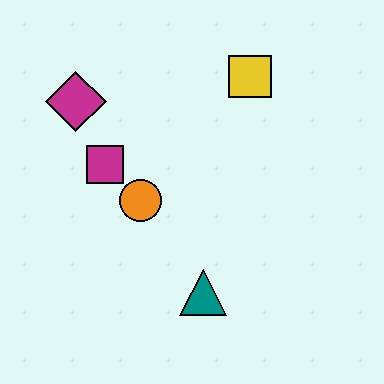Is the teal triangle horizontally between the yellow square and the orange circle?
Yes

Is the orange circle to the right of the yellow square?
No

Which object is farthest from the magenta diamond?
The teal triangle is farthest from the magenta diamond.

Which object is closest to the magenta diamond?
The magenta square is closest to the magenta diamond.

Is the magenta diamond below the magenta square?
No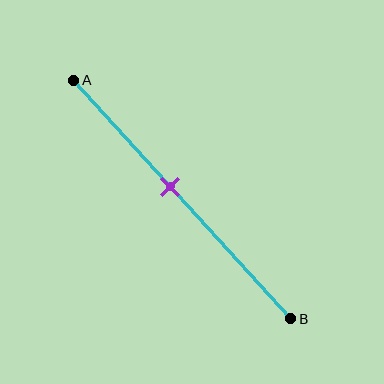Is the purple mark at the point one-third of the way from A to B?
No, the mark is at about 45% from A, not at the 33% one-third point.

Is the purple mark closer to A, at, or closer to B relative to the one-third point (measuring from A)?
The purple mark is closer to point B than the one-third point of segment AB.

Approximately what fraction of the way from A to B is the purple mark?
The purple mark is approximately 45% of the way from A to B.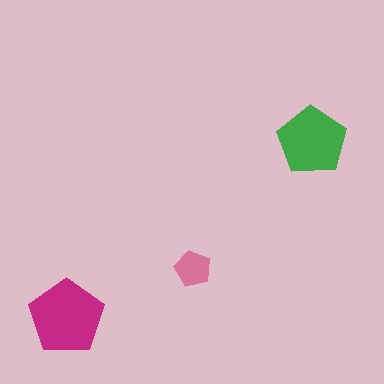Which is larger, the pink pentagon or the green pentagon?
The green one.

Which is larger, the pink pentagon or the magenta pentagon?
The magenta one.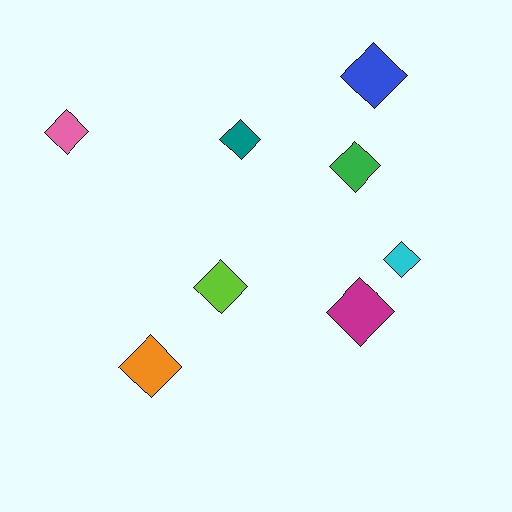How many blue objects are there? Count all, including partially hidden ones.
There is 1 blue object.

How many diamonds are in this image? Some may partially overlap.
There are 8 diamonds.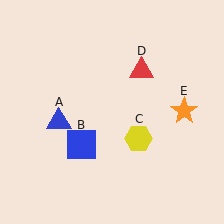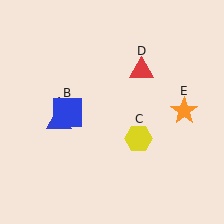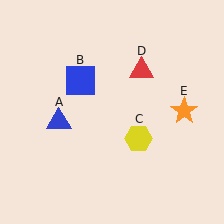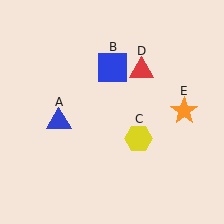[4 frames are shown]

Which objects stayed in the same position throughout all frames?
Blue triangle (object A) and yellow hexagon (object C) and red triangle (object D) and orange star (object E) remained stationary.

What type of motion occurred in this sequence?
The blue square (object B) rotated clockwise around the center of the scene.